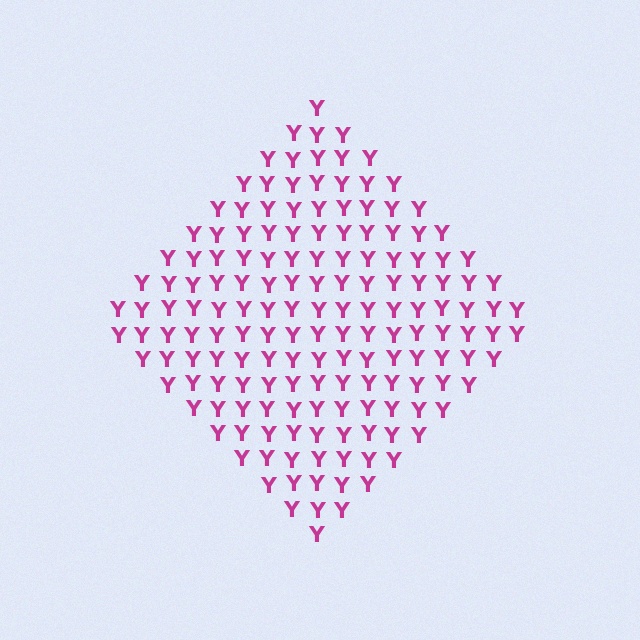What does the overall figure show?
The overall figure shows a diamond.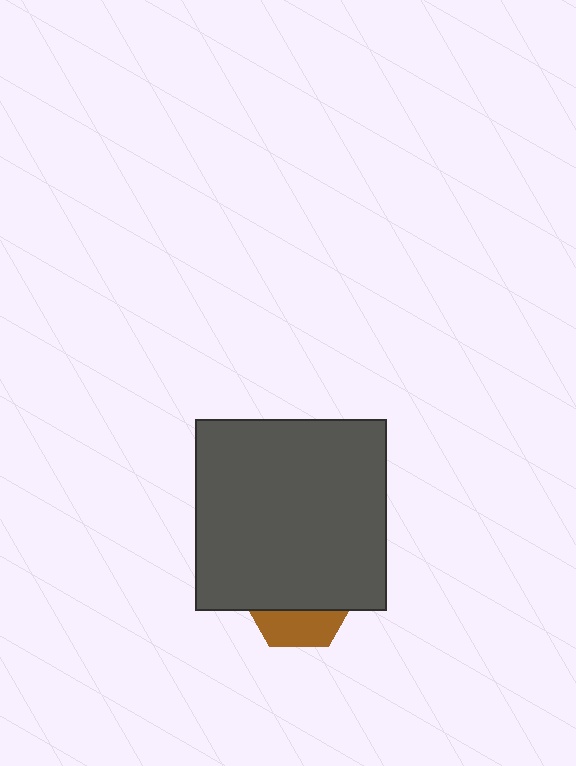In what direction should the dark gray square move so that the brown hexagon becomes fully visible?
The dark gray square should move up. That is the shortest direction to clear the overlap and leave the brown hexagon fully visible.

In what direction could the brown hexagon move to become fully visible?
The brown hexagon could move down. That would shift it out from behind the dark gray square entirely.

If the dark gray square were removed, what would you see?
You would see the complete brown hexagon.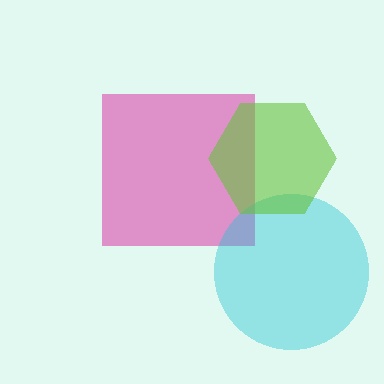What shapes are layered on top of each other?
The layered shapes are: a pink square, a cyan circle, a lime hexagon.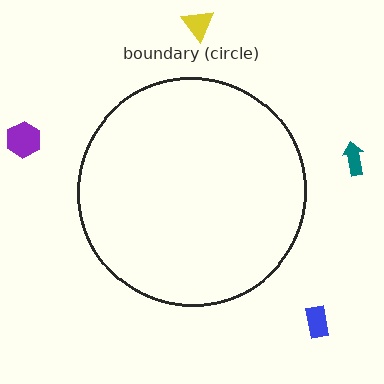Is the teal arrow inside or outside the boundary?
Outside.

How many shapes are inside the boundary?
0 inside, 4 outside.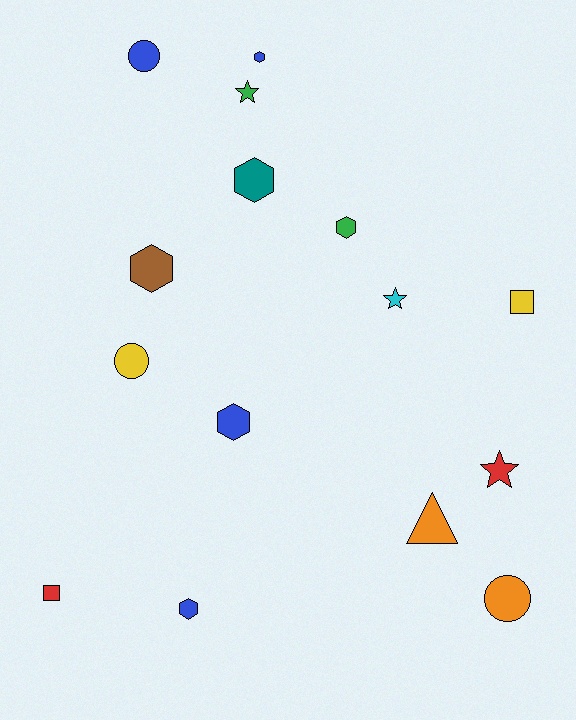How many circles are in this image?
There are 3 circles.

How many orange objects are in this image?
There are 2 orange objects.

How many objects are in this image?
There are 15 objects.